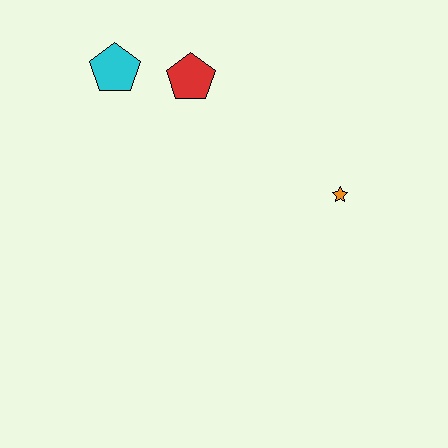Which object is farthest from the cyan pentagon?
The orange star is farthest from the cyan pentagon.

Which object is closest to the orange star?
The red pentagon is closest to the orange star.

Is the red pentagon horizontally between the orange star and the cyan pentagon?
Yes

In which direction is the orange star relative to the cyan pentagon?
The orange star is to the right of the cyan pentagon.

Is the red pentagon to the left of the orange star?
Yes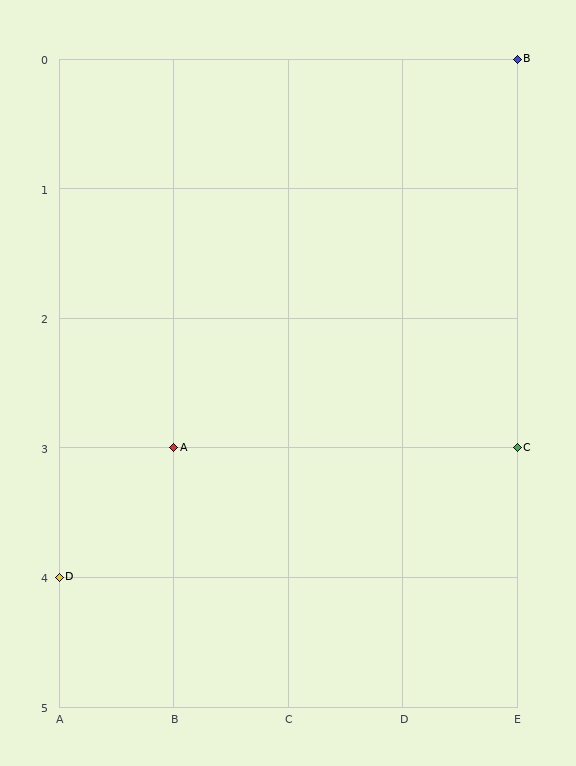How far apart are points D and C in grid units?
Points D and C are 4 columns and 1 row apart (about 4.1 grid units diagonally).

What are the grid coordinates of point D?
Point D is at grid coordinates (A, 4).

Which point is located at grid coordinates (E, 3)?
Point C is at (E, 3).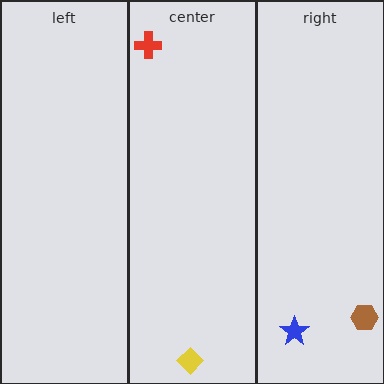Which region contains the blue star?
The right region.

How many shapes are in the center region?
2.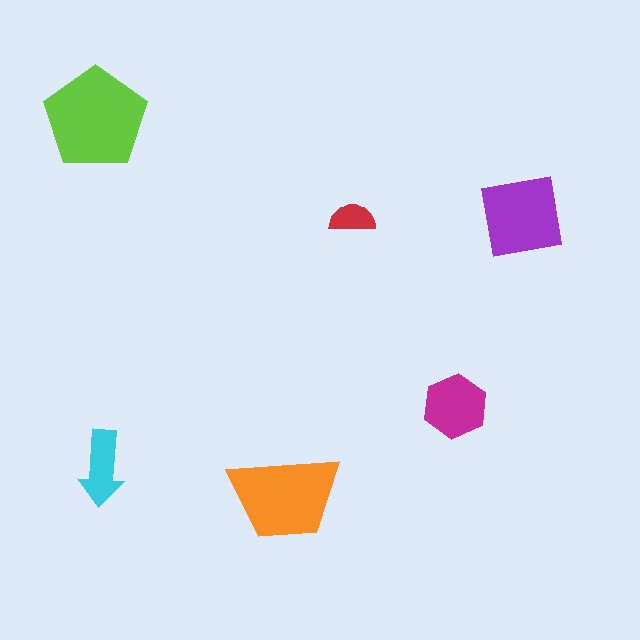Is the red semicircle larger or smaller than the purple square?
Smaller.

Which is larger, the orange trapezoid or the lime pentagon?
The lime pentagon.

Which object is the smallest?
The red semicircle.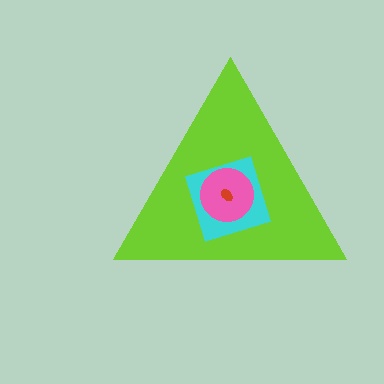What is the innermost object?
The red ellipse.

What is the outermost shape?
The lime triangle.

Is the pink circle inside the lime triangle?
Yes.